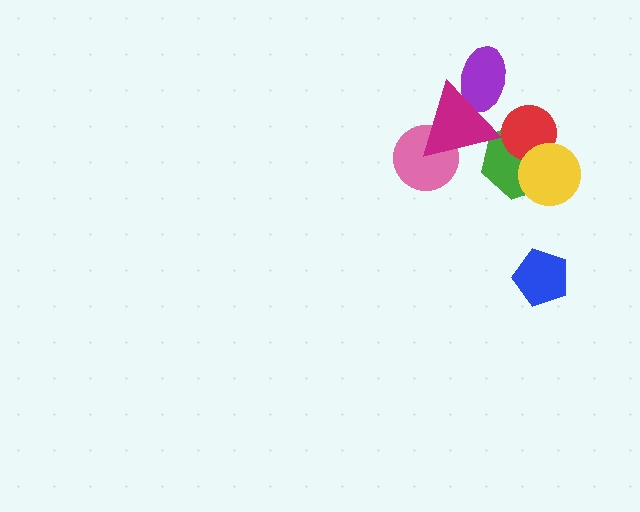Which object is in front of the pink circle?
The magenta triangle is in front of the pink circle.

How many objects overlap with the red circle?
2 objects overlap with the red circle.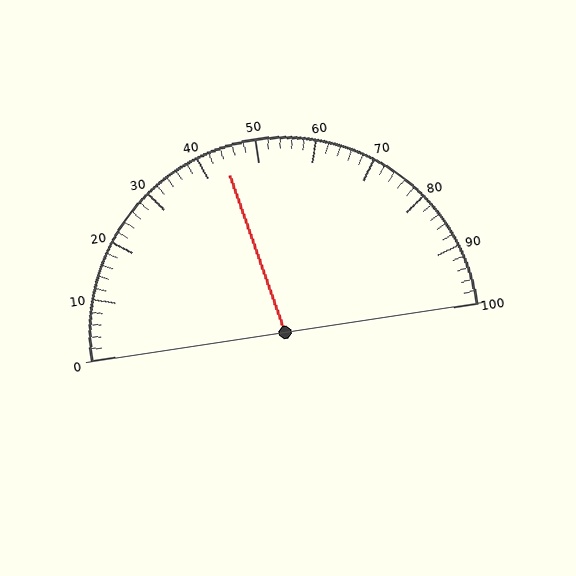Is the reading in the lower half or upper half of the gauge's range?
The reading is in the lower half of the range (0 to 100).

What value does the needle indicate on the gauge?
The needle indicates approximately 44.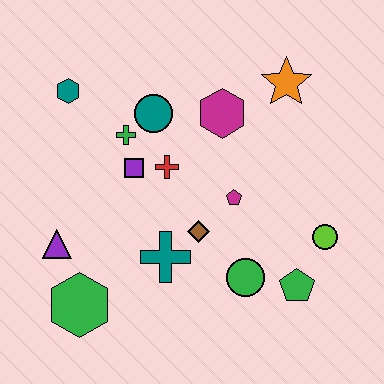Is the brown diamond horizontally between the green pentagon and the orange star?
No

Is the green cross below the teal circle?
Yes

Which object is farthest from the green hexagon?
The orange star is farthest from the green hexagon.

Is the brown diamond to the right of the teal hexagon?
Yes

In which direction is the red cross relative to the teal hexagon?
The red cross is to the right of the teal hexagon.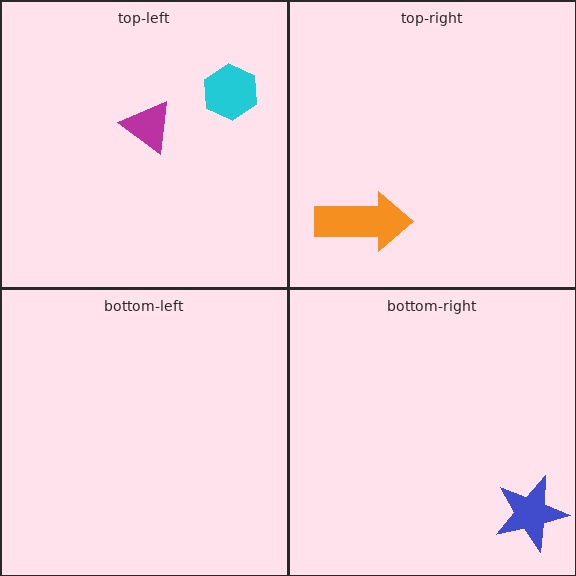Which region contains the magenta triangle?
The top-left region.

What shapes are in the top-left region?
The magenta triangle, the cyan hexagon.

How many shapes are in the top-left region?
2.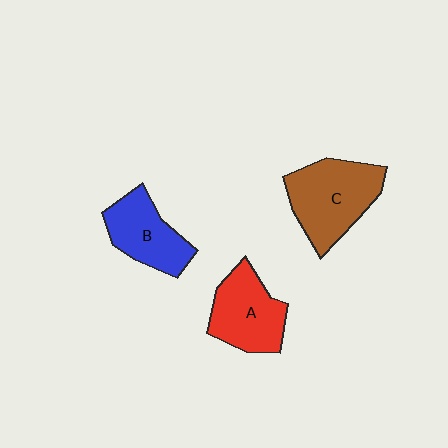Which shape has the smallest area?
Shape B (blue).